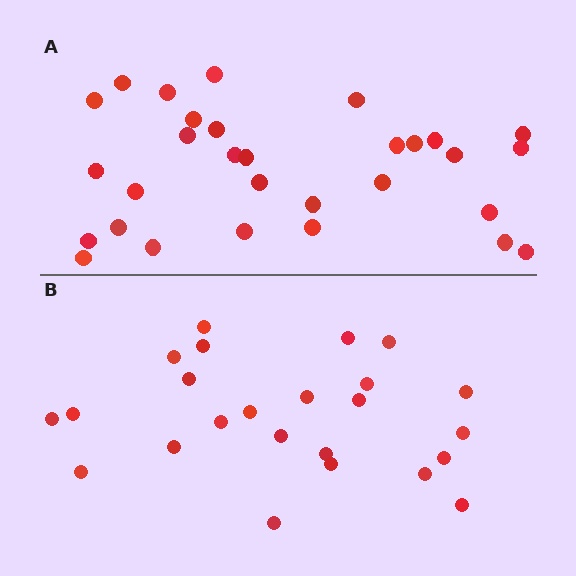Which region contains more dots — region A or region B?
Region A (the top region) has more dots.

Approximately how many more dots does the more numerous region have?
Region A has about 6 more dots than region B.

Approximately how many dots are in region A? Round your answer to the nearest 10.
About 30 dots.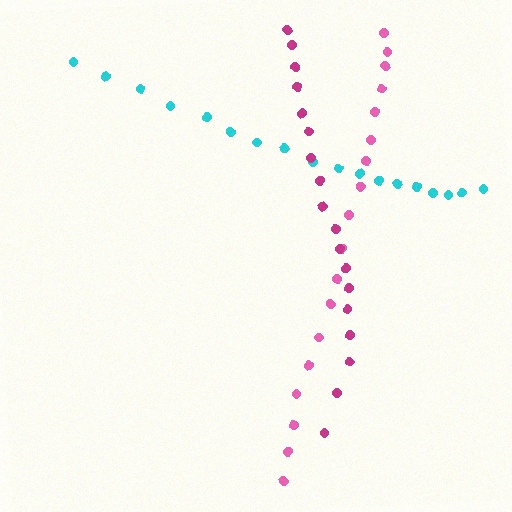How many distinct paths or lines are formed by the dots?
There are 3 distinct paths.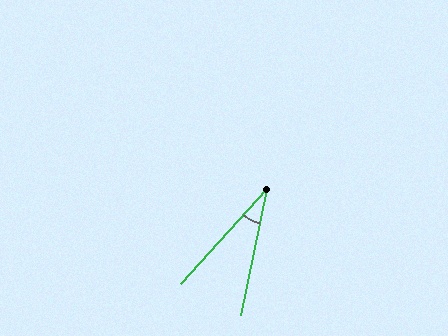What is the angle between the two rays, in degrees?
Approximately 30 degrees.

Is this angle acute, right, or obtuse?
It is acute.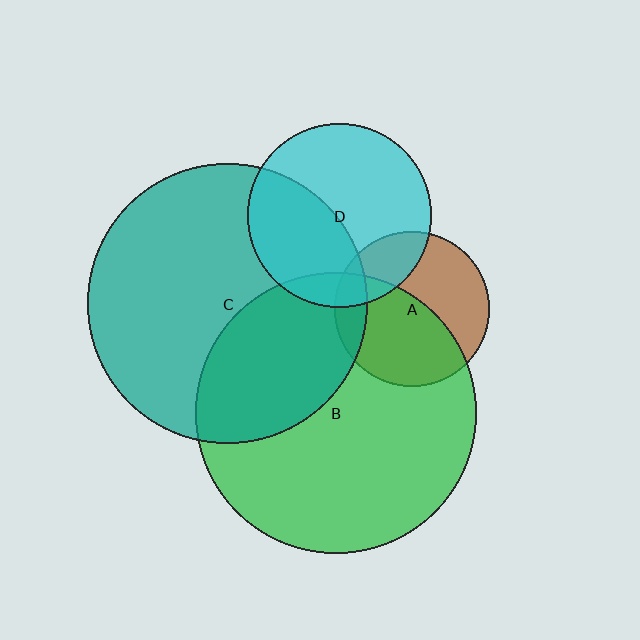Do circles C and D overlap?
Yes.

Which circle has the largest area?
Circle B (green).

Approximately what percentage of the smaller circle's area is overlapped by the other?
Approximately 40%.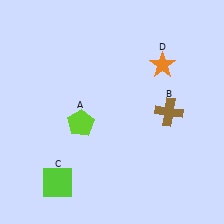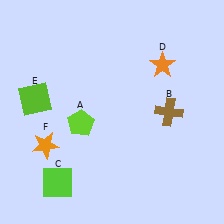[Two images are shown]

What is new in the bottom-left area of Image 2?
An orange star (F) was added in the bottom-left area of Image 2.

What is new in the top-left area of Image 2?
A lime square (E) was added in the top-left area of Image 2.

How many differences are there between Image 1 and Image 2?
There are 2 differences between the two images.